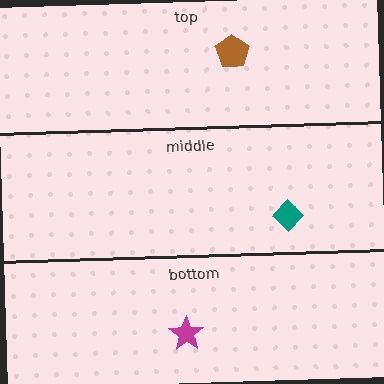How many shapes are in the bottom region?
1.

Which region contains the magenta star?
The bottom region.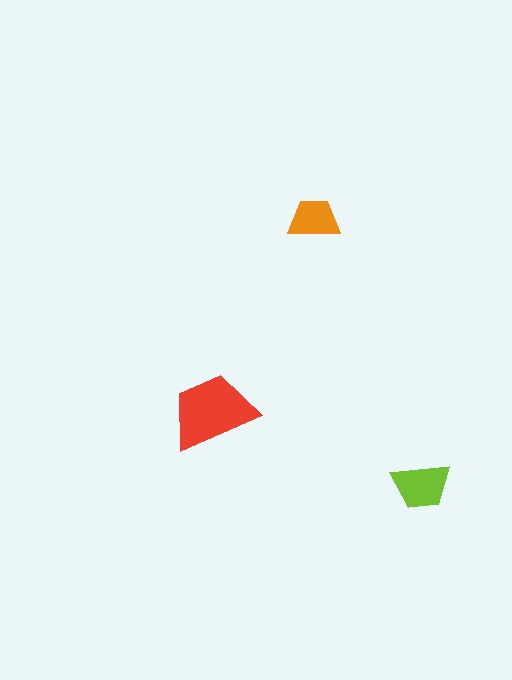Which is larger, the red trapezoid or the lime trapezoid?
The red one.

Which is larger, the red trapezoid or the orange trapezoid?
The red one.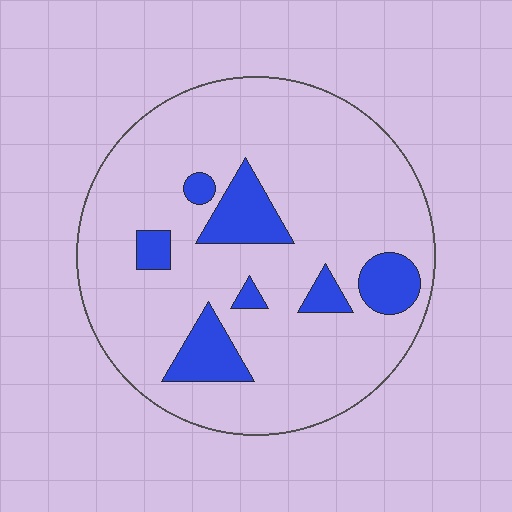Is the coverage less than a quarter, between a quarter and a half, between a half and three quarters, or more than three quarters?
Less than a quarter.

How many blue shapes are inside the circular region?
7.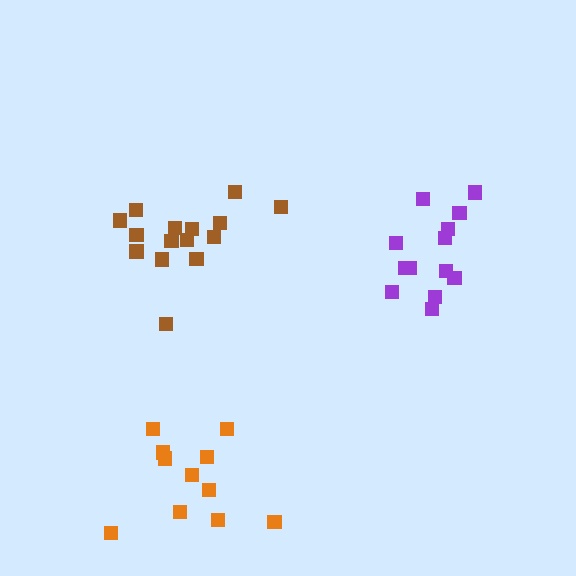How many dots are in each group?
Group 1: 11 dots, Group 2: 13 dots, Group 3: 15 dots (39 total).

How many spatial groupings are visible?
There are 3 spatial groupings.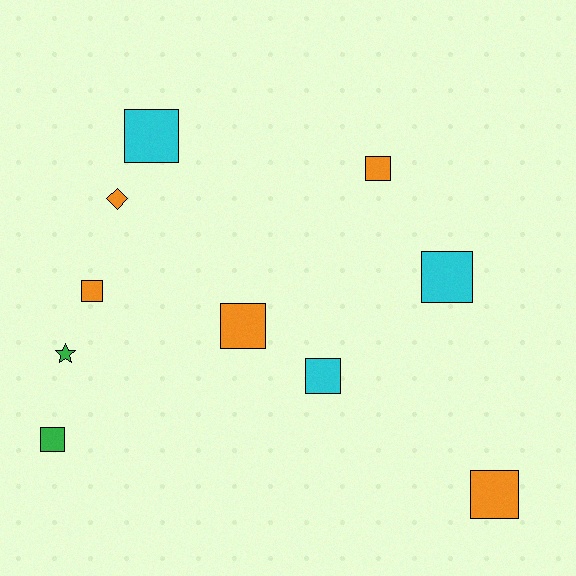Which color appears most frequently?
Orange, with 5 objects.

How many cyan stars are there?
There are no cyan stars.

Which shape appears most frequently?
Square, with 8 objects.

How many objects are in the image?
There are 10 objects.